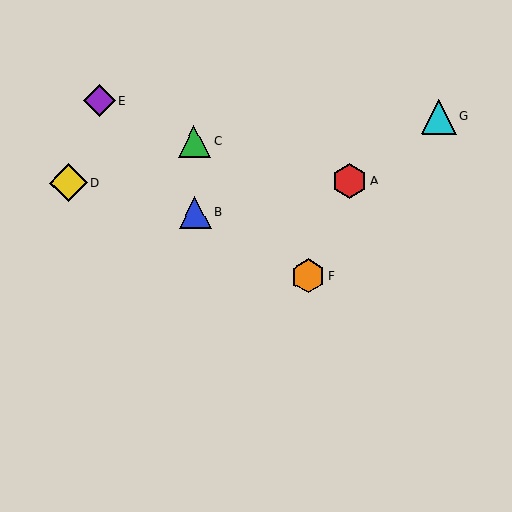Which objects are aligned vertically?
Objects B, C are aligned vertically.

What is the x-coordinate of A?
Object A is at x≈350.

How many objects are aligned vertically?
2 objects (B, C) are aligned vertically.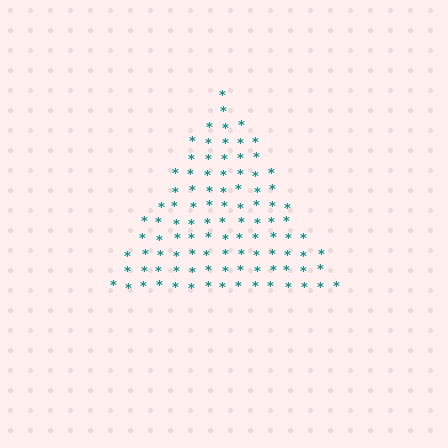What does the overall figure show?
The overall figure shows a triangle.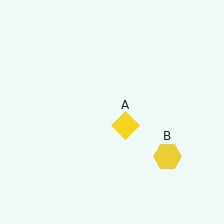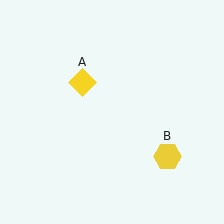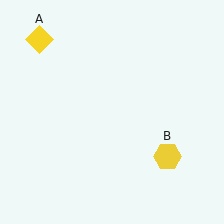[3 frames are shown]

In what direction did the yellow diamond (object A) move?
The yellow diamond (object A) moved up and to the left.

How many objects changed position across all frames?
1 object changed position: yellow diamond (object A).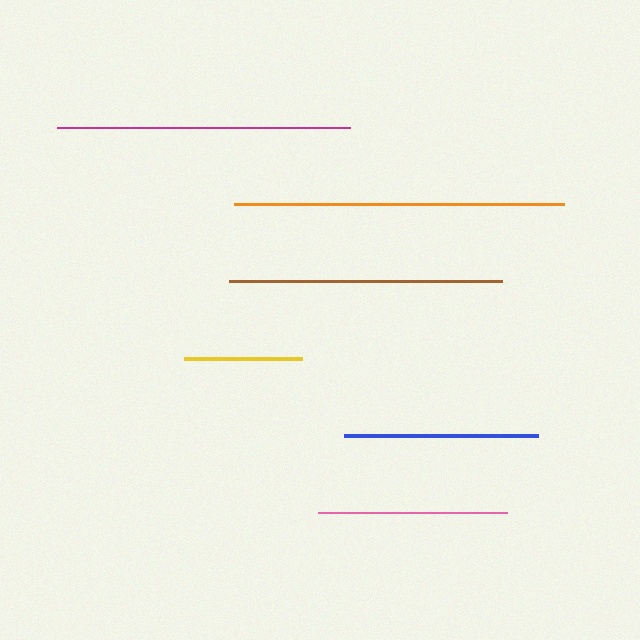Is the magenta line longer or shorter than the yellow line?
The magenta line is longer than the yellow line.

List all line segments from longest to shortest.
From longest to shortest: orange, magenta, brown, blue, pink, yellow.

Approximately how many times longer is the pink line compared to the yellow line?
The pink line is approximately 1.6 times the length of the yellow line.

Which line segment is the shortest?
The yellow line is the shortest at approximately 118 pixels.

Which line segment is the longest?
The orange line is the longest at approximately 330 pixels.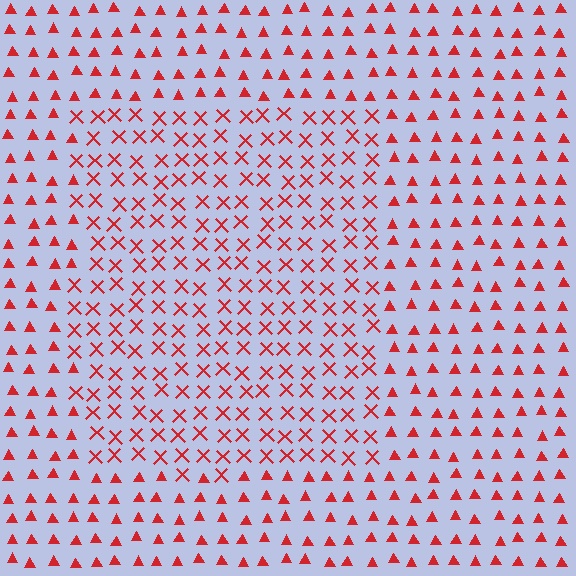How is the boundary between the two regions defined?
The boundary is defined by a change in element shape: X marks inside vs. triangles outside. All elements share the same color and spacing.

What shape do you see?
I see a rectangle.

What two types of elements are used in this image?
The image uses X marks inside the rectangle region and triangles outside it.